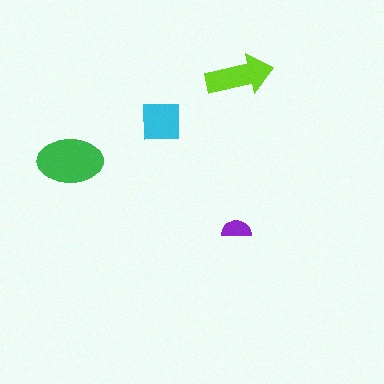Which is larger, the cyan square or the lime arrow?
The lime arrow.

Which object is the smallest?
The purple semicircle.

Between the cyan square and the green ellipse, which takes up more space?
The green ellipse.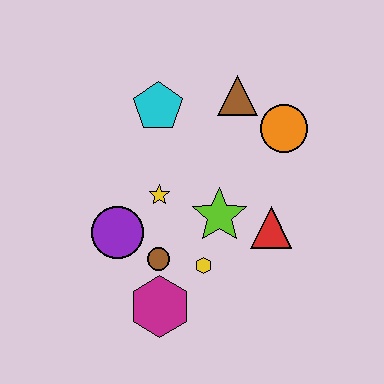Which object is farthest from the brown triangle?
The magenta hexagon is farthest from the brown triangle.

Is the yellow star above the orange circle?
No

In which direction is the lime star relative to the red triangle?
The lime star is to the left of the red triangle.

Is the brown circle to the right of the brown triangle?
No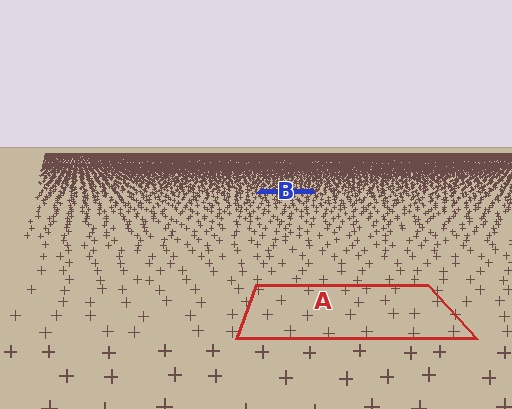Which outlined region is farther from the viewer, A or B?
Region B is farther from the viewer — the texture elements inside it appear smaller and more densely packed.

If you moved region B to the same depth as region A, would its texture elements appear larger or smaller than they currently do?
They would appear larger. At a closer depth, the same texture elements are projected at a bigger on-screen size.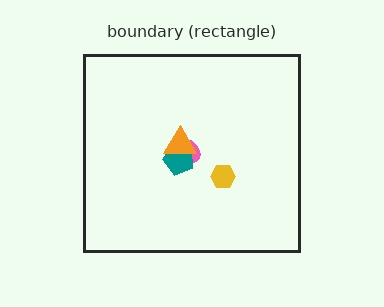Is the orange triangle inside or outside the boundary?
Inside.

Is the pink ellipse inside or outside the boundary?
Inside.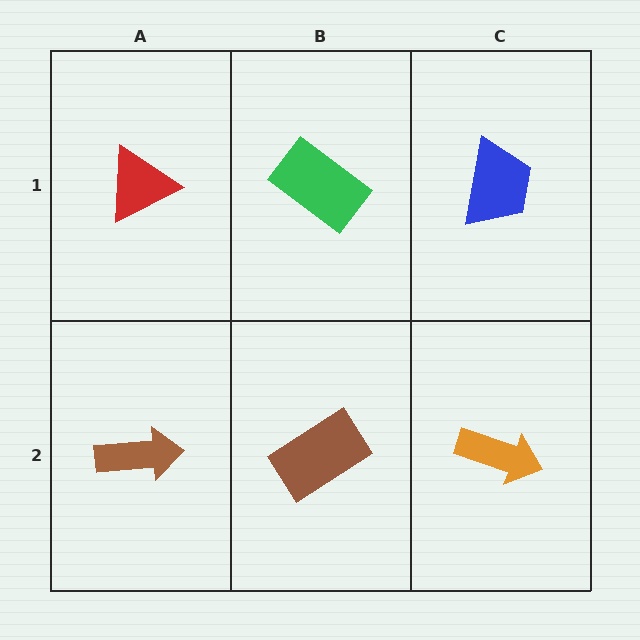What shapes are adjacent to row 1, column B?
A brown rectangle (row 2, column B), a red triangle (row 1, column A), a blue trapezoid (row 1, column C).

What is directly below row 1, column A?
A brown arrow.